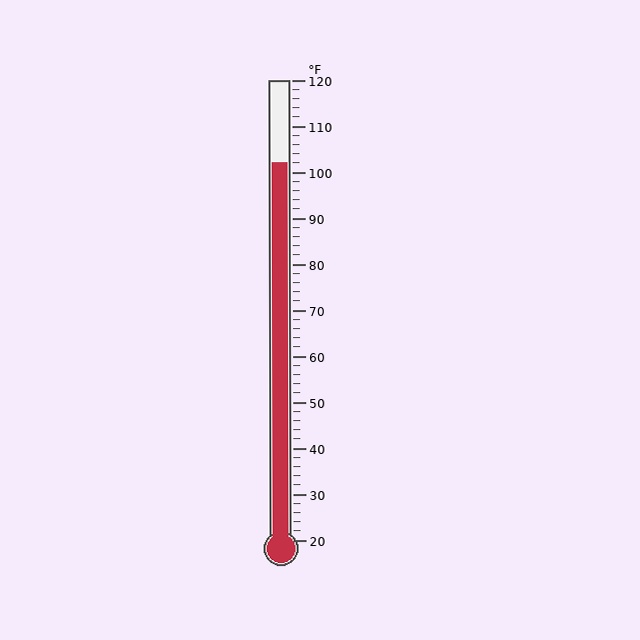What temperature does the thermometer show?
The thermometer shows approximately 102°F.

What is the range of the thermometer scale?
The thermometer scale ranges from 20°F to 120°F.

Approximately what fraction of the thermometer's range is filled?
The thermometer is filled to approximately 80% of its range.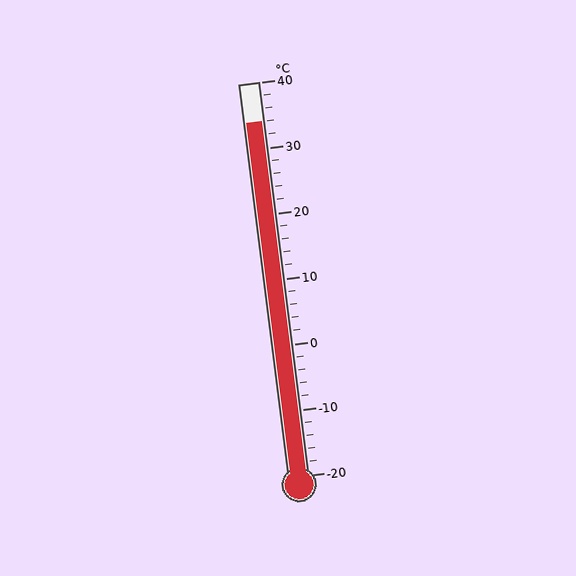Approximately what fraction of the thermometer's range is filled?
The thermometer is filled to approximately 90% of its range.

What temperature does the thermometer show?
The thermometer shows approximately 34°C.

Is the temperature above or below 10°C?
The temperature is above 10°C.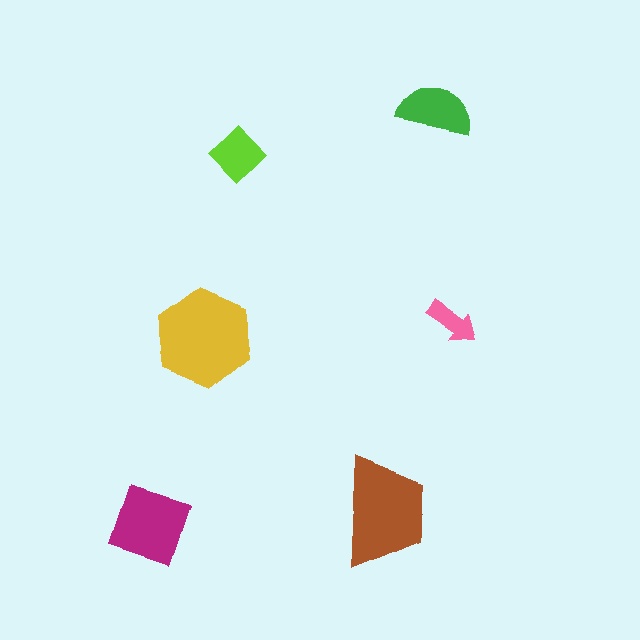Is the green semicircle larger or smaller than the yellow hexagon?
Smaller.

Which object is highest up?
The green semicircle is topmost.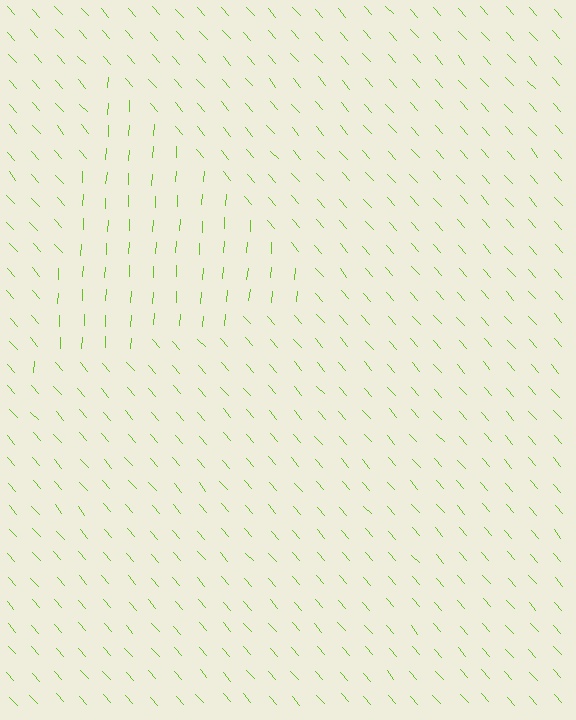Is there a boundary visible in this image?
Yes, there is a texture boundary formed by a change in line orientation.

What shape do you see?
I see a triangle.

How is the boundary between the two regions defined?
The boundary is defined purely by a change in line orientation (approximately 45 degrees difference). All lines are the same color and thickness.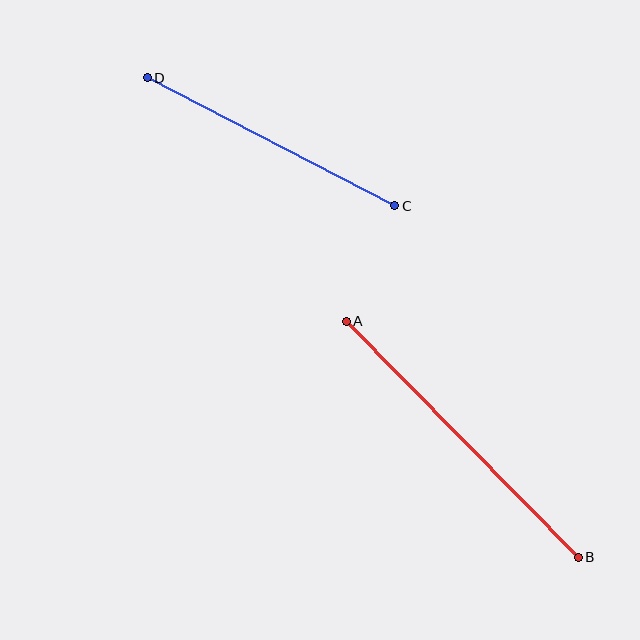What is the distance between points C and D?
The distance is approximately 278 pixels.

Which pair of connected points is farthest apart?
Points A and B are farthest apart.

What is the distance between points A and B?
The distance is approximately 331 pixels.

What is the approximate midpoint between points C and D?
The midpoint is at approximately (271, 142) pixels.